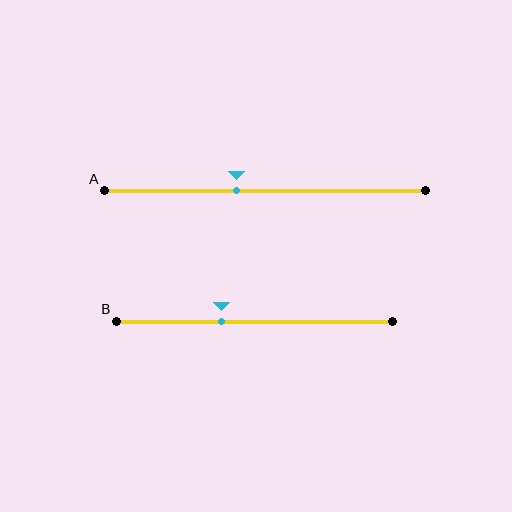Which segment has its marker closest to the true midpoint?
Segment A has its marker closest to the true midpoint.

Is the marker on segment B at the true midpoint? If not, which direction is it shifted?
No, the marker on segment B is shifted to the left by about 12% of the segment length.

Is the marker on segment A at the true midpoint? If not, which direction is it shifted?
No, the marker on segment A is shifted to the left by about 9% of the segment length.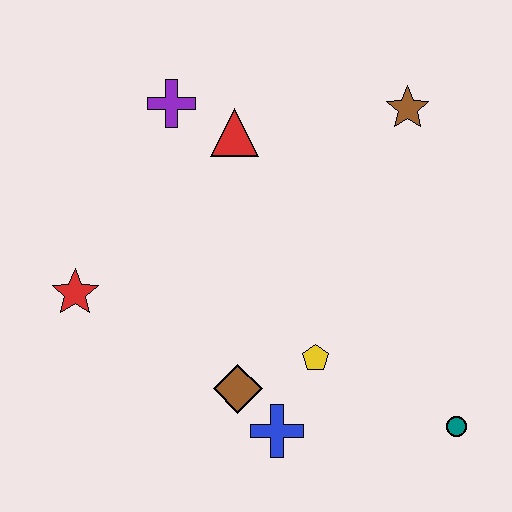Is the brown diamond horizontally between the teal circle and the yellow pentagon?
No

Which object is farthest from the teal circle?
The purple cross is farthest from the teal circle.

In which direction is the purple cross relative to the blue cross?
The purple cross is above the blue cross.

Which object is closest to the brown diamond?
The blue cross is closest to the brown diamond.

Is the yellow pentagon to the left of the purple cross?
No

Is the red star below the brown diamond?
No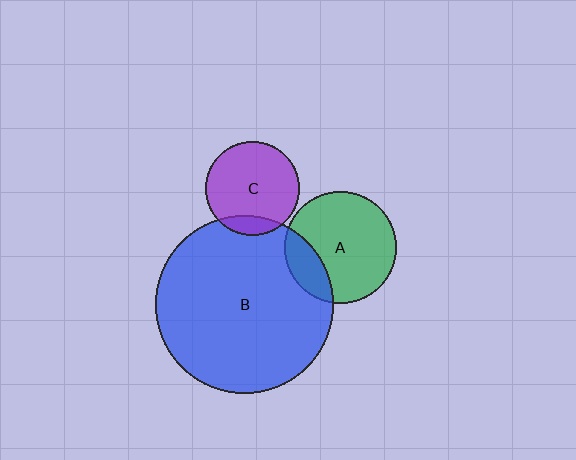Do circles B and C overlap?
Yes.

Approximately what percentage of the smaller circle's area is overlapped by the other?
Approximately 10%.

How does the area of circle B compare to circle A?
Approximately 2.5 times.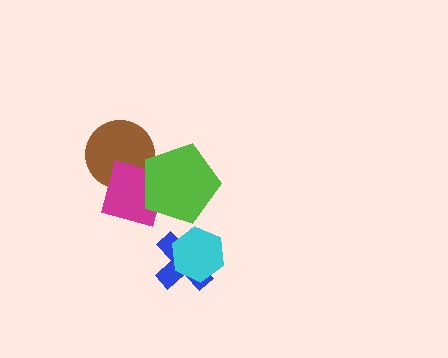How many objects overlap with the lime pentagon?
2 objects overlap with the lime pentagon.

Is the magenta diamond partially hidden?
Yes, it is partially covered by another shape.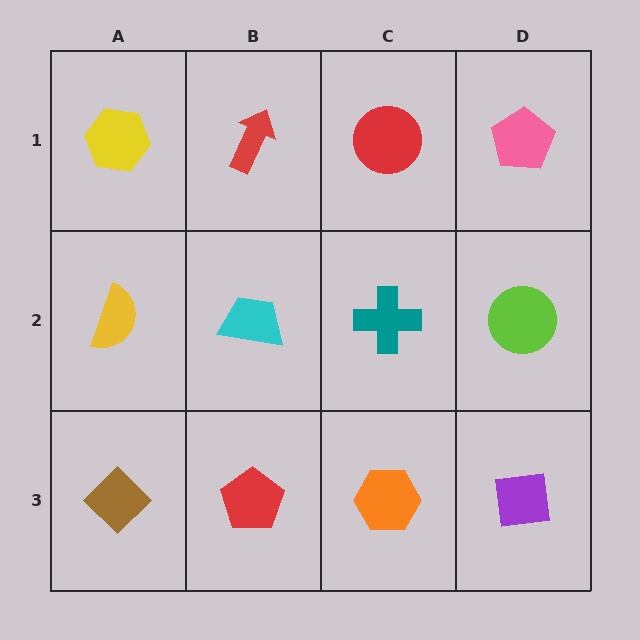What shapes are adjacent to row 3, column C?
A teal cross (row 2, column C), a red pentagon (row 3, column B), a purple square (row 3, column D).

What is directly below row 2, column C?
An orange hexagon.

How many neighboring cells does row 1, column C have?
3.